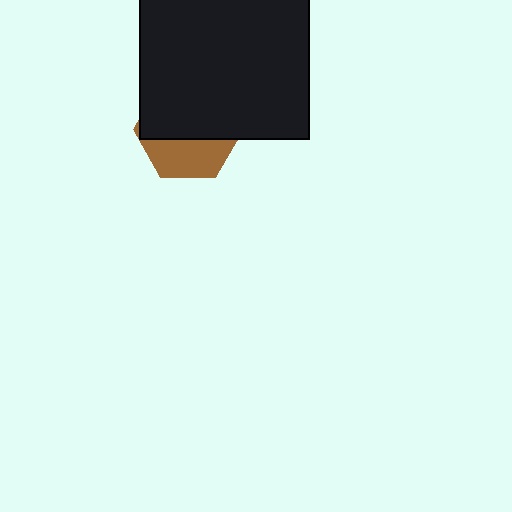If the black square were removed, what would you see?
You would see the complete brown hexagon.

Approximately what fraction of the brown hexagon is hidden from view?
Roughly 62% of the brown hexagon is hidden behind the black square.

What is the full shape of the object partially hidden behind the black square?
The partially hidden object is a brown hexagon.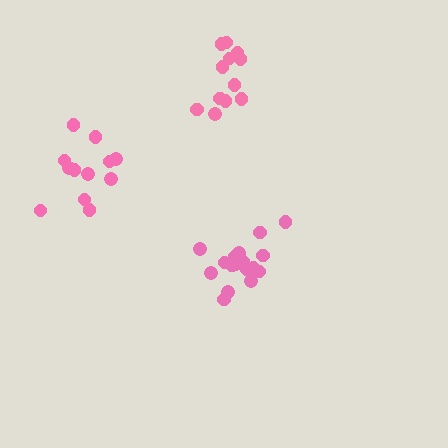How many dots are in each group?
Group 1: 17 dots, Group 2: 12 dots, Group 3: 12 dots (41 total).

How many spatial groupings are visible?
There are 3 spatial groupings.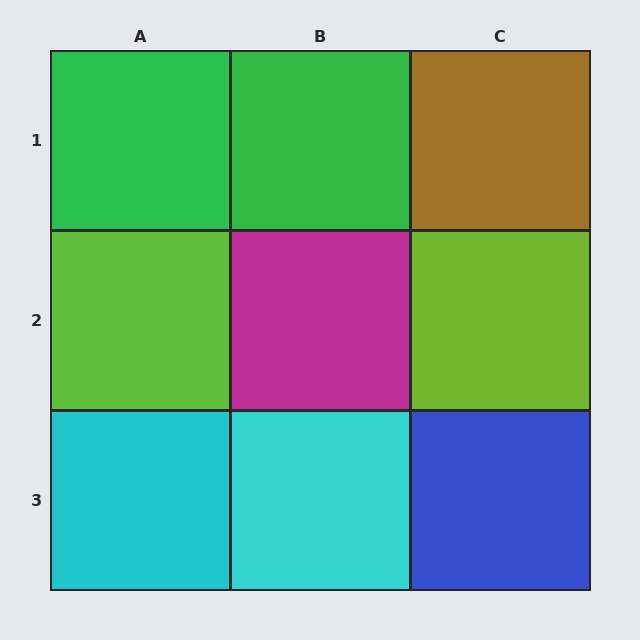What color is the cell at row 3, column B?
Cyan.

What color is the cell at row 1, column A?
Green.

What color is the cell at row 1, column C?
Brown.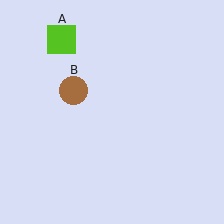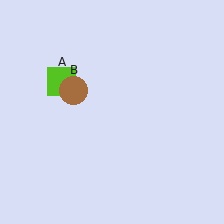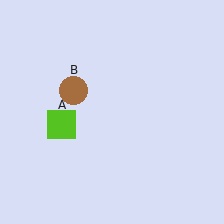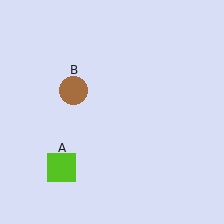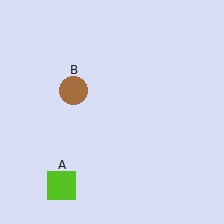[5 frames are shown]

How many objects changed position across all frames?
1 object changed position: lime square (object A).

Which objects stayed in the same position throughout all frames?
Brown circle (object B) remained stationary.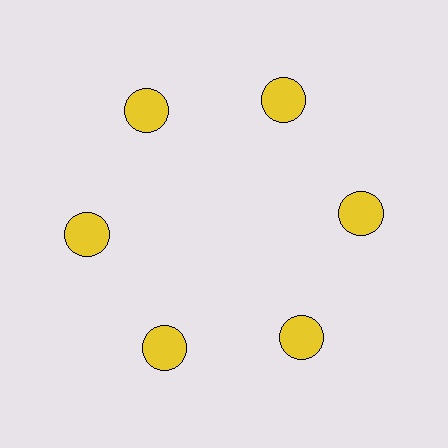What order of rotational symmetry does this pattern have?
This pattern has 6-fold rotational symmetry.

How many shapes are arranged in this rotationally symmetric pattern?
There are 6 shapes, arranged in 6 groups of 1.